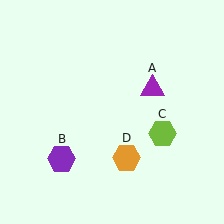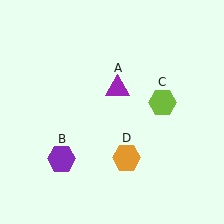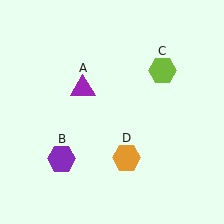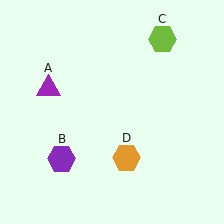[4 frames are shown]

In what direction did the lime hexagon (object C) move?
The lime hexagon (object C) moved up.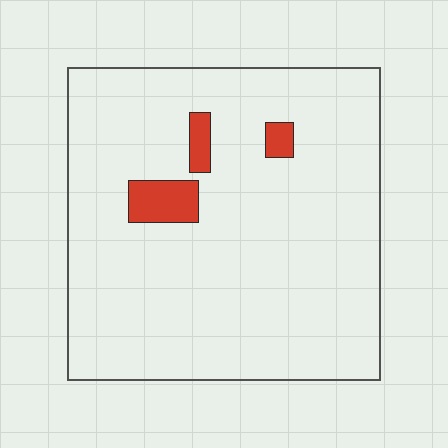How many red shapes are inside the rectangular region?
3.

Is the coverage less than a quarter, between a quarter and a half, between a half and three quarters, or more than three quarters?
Less than a quarter.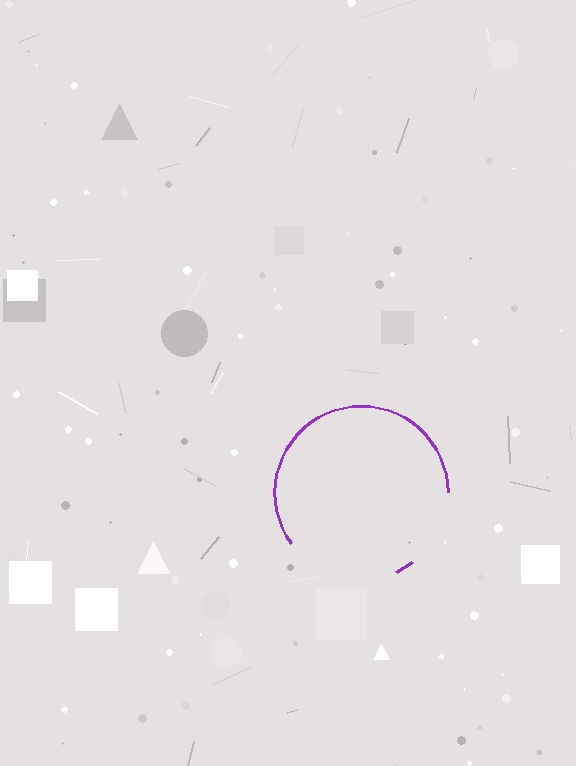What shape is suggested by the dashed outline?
The dashed outline suggests a circle.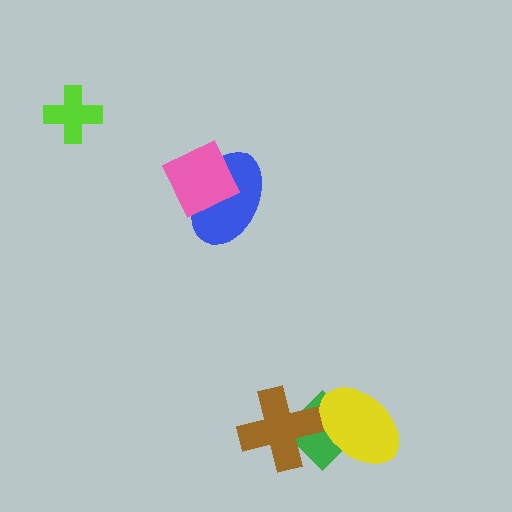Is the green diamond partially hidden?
Yes, it is partially covered by another shape.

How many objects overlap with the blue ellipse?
1 object overlaps with the blue ellipse.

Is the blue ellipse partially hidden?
Yes, it is partially covered by another shape.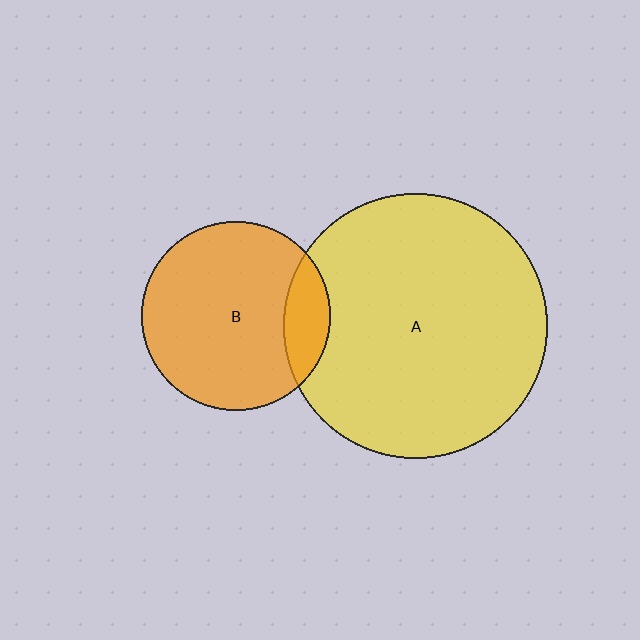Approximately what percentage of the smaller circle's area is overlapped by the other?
Approximately 15%.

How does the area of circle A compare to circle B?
Approximately 2.0 times.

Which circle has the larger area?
Circle A (yellow).